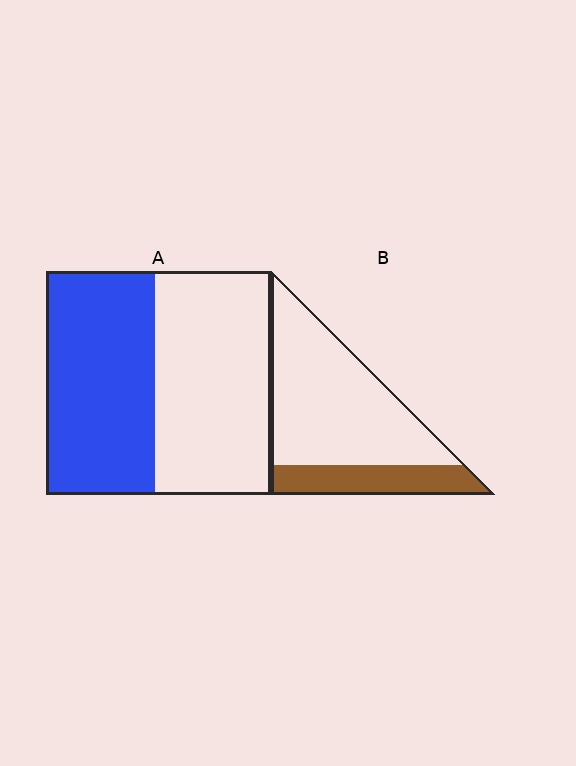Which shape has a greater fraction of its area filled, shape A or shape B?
Shape A.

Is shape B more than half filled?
No.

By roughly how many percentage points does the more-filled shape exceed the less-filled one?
By roughly 25 percentage points (A over B).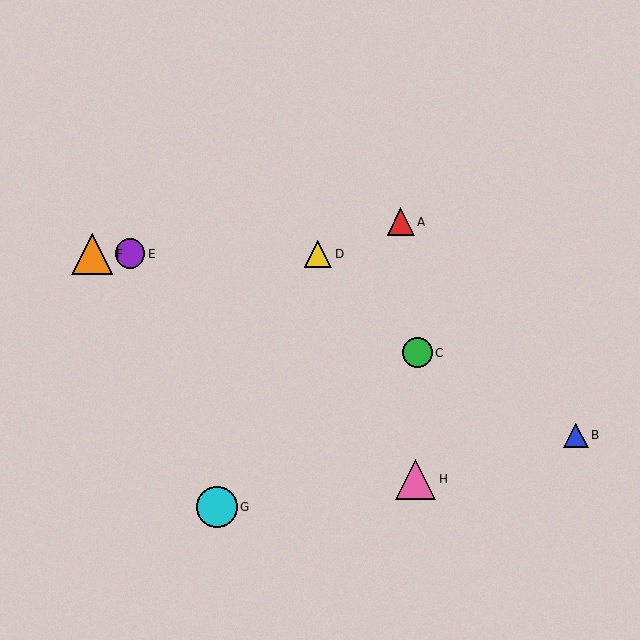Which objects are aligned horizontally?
Objects D, E, F are aligned horizontally.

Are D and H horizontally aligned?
No, D is at y≈254 and H is at y≈479.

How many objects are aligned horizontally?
3 objects (D, E, F) are aligned horizontally.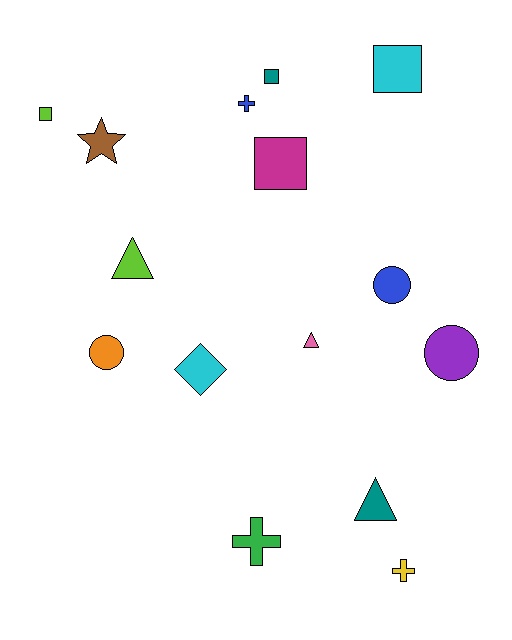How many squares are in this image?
There are 4 squares.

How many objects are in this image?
There are 15 objects.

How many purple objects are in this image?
There is 1 purple object.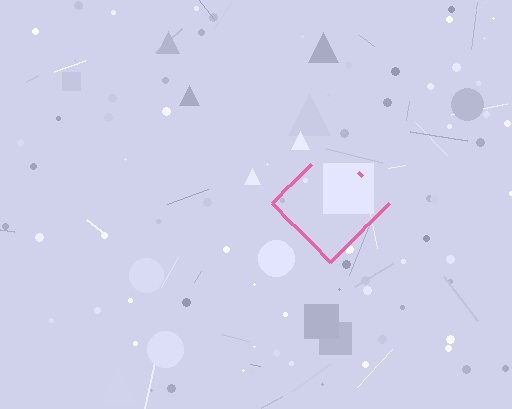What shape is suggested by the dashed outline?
The dashed outline suggests a diamond.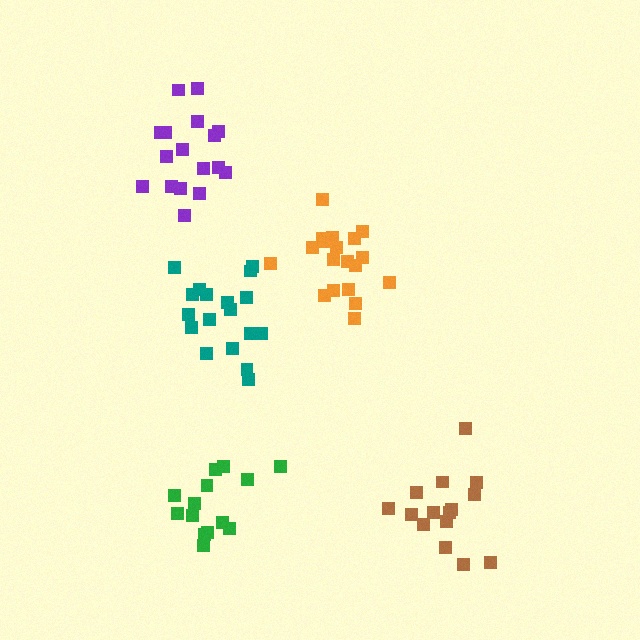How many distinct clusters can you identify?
There are 5 distinct clusters.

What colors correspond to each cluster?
The clusters are colored: brown, orange, purple, green, teal.